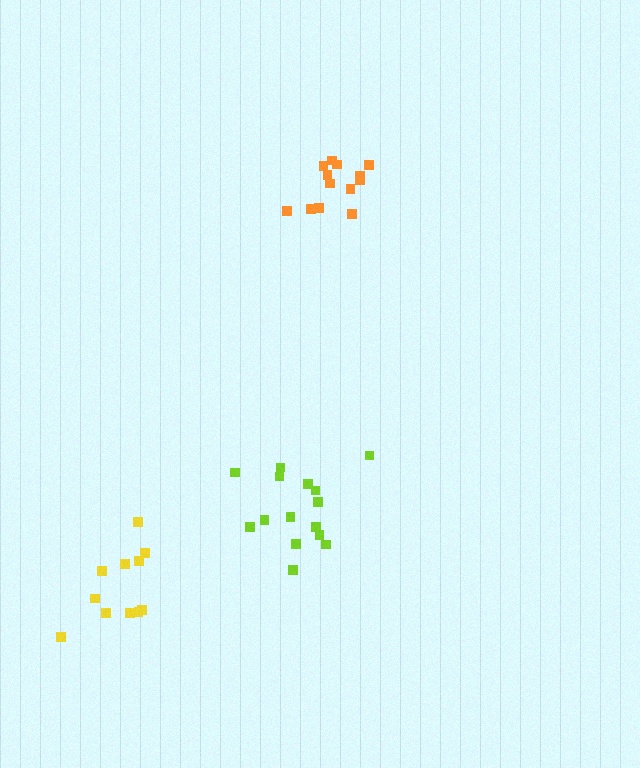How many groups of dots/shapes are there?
There are 3 groups.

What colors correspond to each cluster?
The clusters are colored: lime, yellow, orange.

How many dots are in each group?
Group 1: 15 dots, Group 2: 11 dots, Group 3: 13 dots (39 total).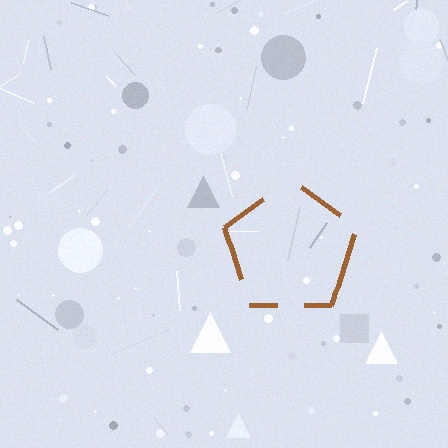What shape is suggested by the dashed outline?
The dashed outline suggests a pentagon.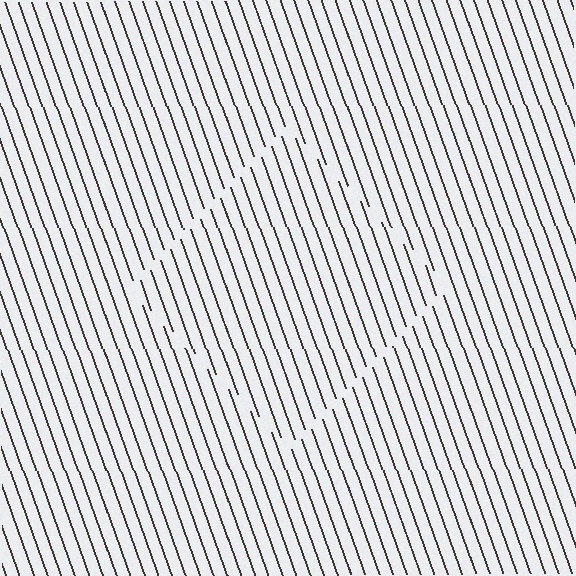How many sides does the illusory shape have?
4 sides — the line-ends trace a square.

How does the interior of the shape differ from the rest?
The interior of the shape contains the same grating, shifted by half a period — the contour is defined by the phase discontinuity where line-ends from the inner and outer gratings abut.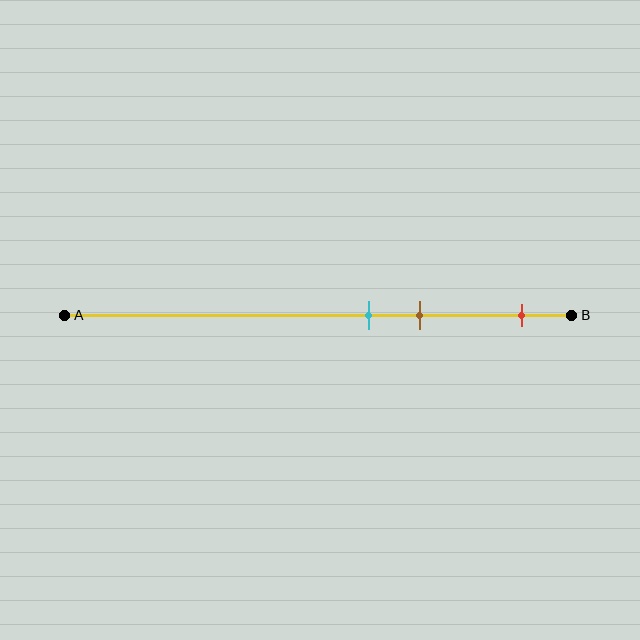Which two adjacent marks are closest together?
The cyan and brown marks are the closest adjacent pair.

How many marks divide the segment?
There are 3 marks dividing the segment.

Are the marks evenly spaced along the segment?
No, the marks are not evenly spaced.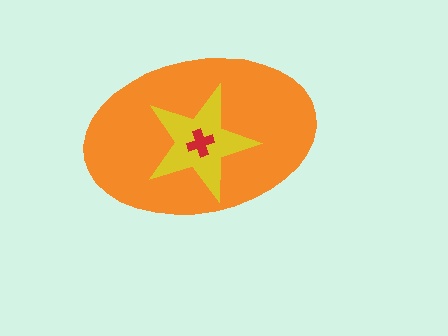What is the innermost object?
The red cross.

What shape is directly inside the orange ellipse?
The yellow star.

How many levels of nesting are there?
3.